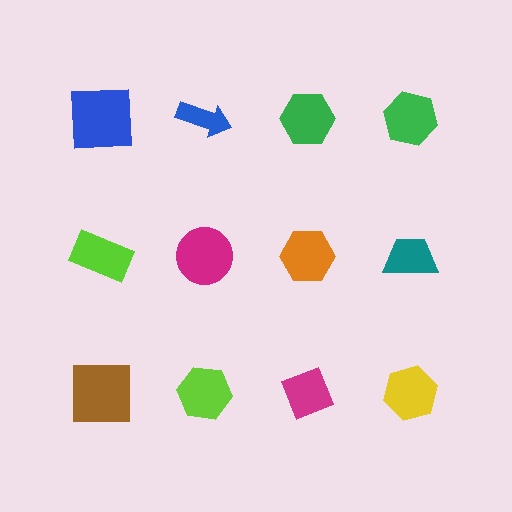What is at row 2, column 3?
An orange hexagon.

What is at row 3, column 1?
A brown square.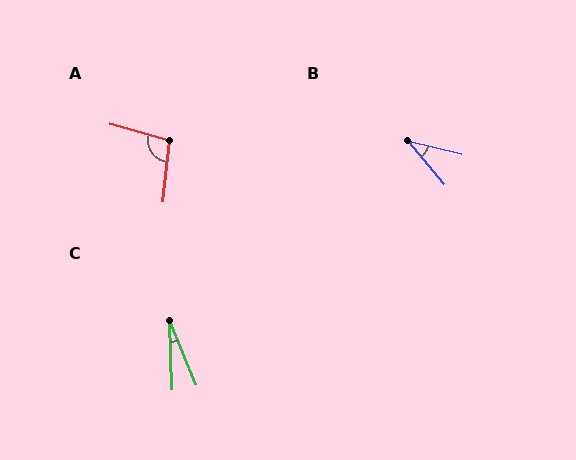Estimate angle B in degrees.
Approximately 36 degrees.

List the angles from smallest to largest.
C (21°), B (36°), A (100°).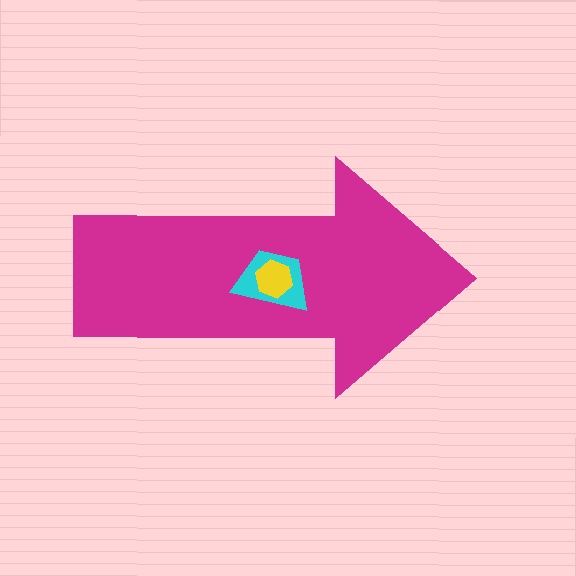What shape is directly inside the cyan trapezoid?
The yellow hexagon.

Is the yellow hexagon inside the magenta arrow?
Yes.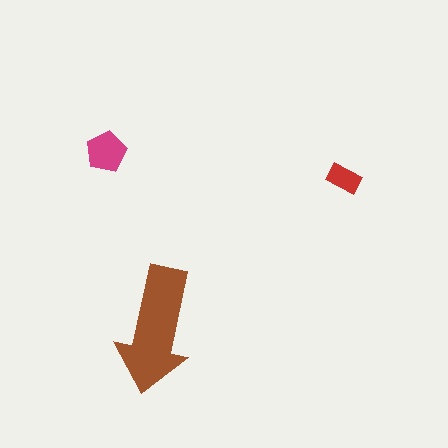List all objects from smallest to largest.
The red rectangle, the magenta pentagon, the brown arrow.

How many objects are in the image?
There are 3 objects in the image.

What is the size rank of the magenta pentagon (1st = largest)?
2nd.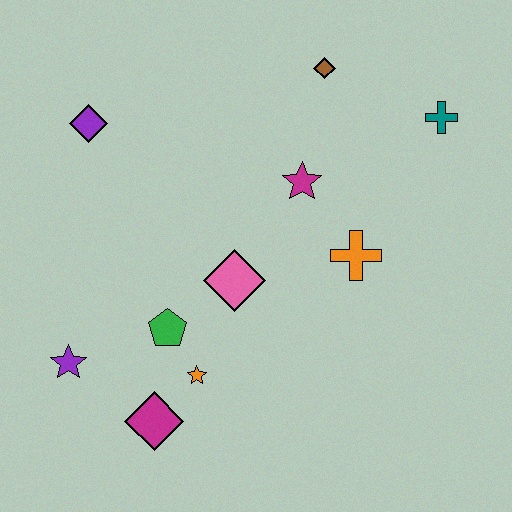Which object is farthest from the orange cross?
The purple star is farthest from the orange cross.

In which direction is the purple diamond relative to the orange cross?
The purple diamond is to the left of the orange cross.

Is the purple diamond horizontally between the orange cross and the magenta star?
No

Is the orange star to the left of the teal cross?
Yes